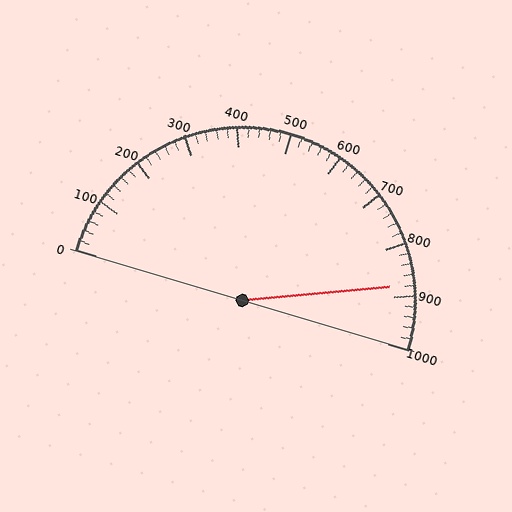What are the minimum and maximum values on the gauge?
The gauge ranges from 0 to 1000.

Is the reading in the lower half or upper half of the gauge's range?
The reading is in the upper half of the range (0 to 1000).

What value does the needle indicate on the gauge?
The needle indicates approximately 880.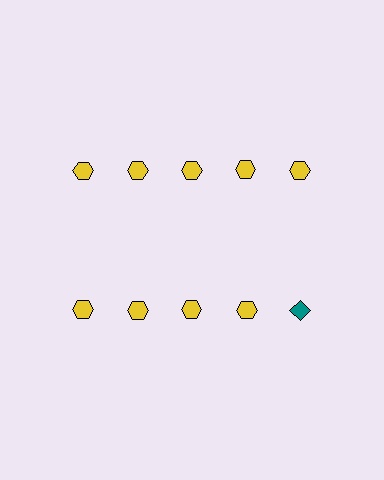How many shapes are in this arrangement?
There are 10 shapes arranged in a grid pattern.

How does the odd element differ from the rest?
It differs in both color (teal instead of yellow) and shape (diamond instead of hexagon).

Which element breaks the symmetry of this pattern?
The teal diamond in the second row, rightmost column breaks the symmetry. All other shapes are yellow hexagons.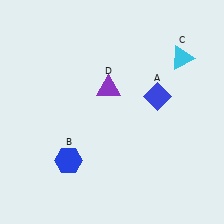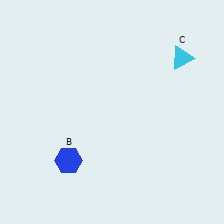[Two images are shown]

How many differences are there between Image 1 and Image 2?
There are 2 differences between the two images.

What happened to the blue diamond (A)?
The blue diamond (A) was removed in Image 2. It was in the top-right area of Image 1.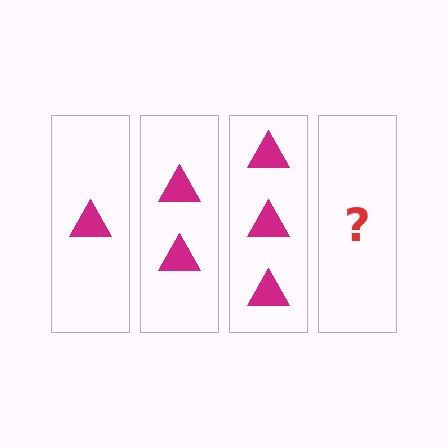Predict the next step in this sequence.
The next step is 4 triangles.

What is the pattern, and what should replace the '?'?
The pattern is that each step adds one more triangle. The '?' should be 4 triangles.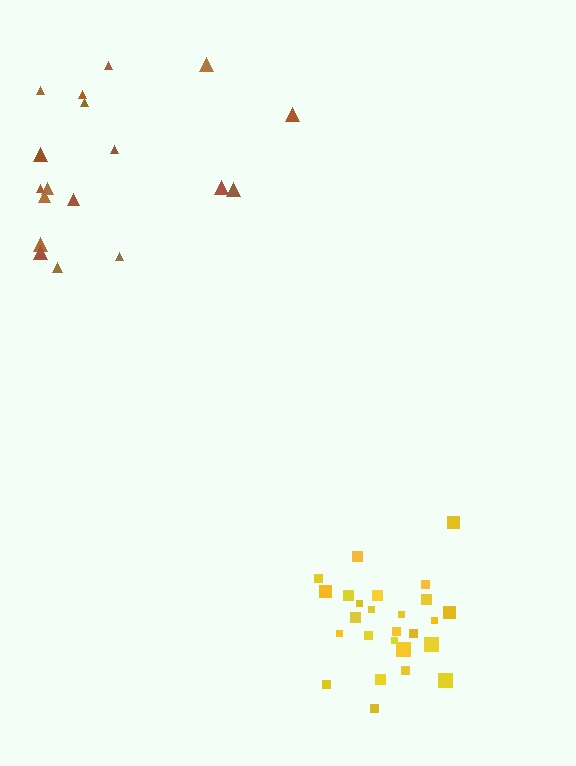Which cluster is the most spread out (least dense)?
Brown.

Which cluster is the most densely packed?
Yellow.